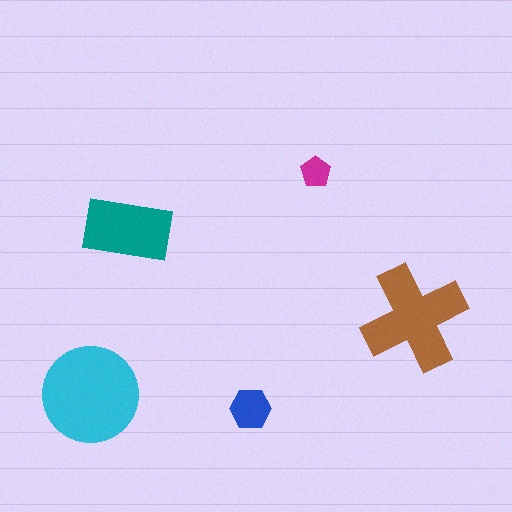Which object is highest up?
The magenta pentagon is topmost.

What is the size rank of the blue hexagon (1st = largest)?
4th.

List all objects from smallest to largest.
The magenta pentagon, the blue hexagon, the teal rectangle, the brown cross, the cyan circle.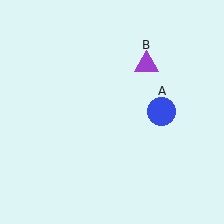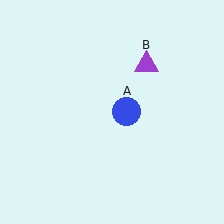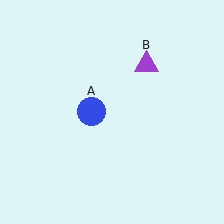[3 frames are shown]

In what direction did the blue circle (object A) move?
The blue circle (object A) moved left.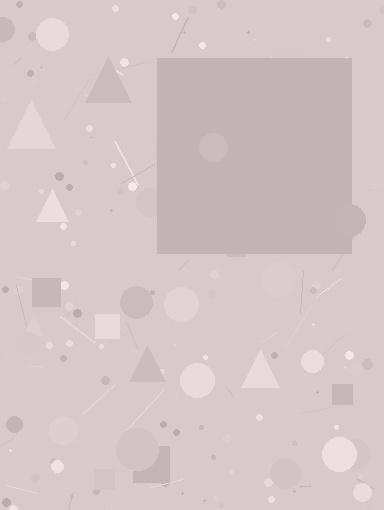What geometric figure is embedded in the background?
A square is embedded in the background.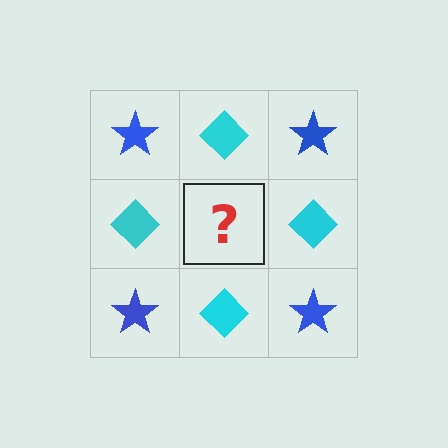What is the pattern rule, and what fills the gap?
The rule is that it alternates blue star and cyan diamond in a checkerboard pattern. The gap should be filled with a blue star.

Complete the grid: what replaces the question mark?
The question mark should be replaced with a blue star.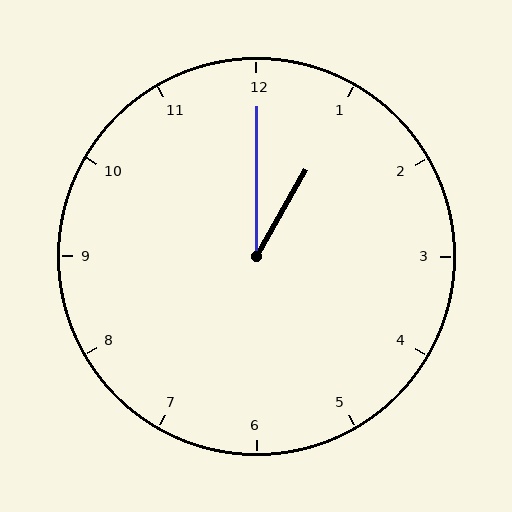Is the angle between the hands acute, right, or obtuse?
It is acute.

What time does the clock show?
1:00.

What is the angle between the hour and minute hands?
Approximately 30 degrees.